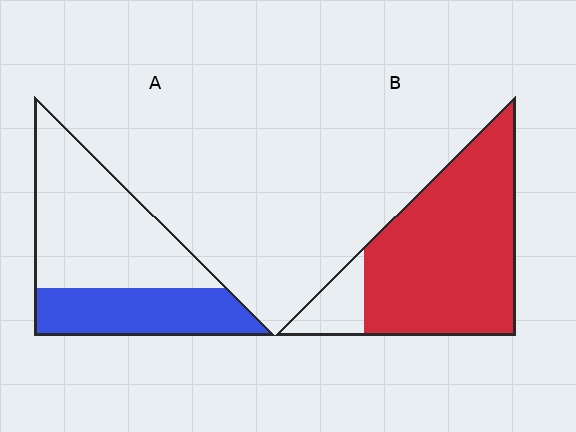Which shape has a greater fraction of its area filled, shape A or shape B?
Shape B.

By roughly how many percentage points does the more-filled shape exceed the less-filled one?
By roughly 50 percentage points (B over A).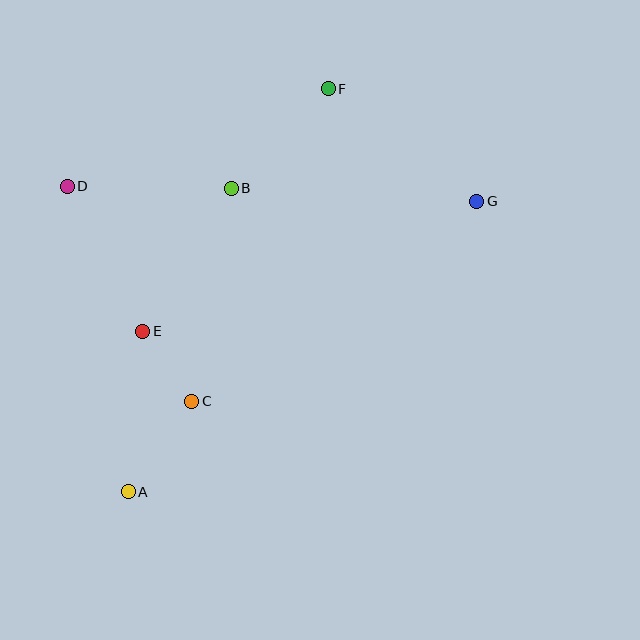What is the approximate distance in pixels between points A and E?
The distance between A and E is approximately 161 pixels.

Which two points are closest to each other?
Points C and E are closest to each other.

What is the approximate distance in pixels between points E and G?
The distance between E and G is approximately 358 pixels.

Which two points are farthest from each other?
Points A and G are farthest from each other.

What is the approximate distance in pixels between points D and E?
The distance between D and E is approximately 164 pixels.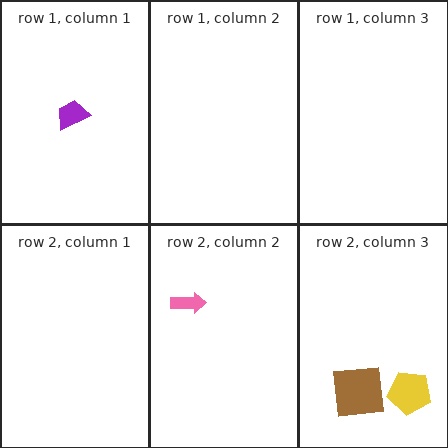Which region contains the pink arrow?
The row 2, column 2 region.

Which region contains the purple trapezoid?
The row 1, column 1 region.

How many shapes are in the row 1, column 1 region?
1.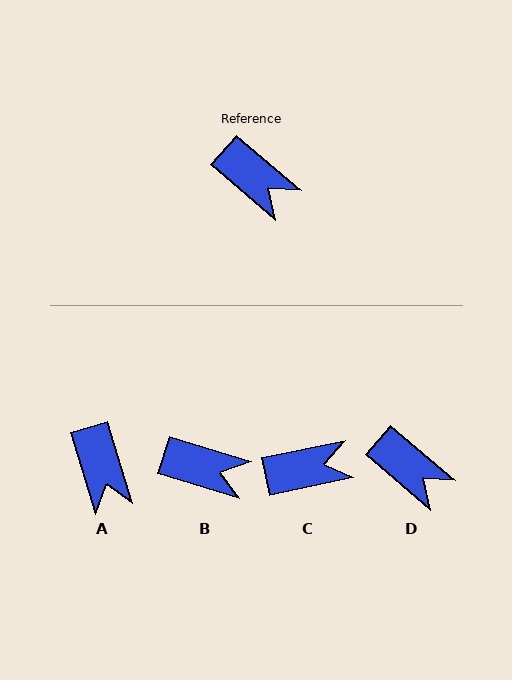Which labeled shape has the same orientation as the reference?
D.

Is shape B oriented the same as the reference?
No, it is off by about 24 degrees.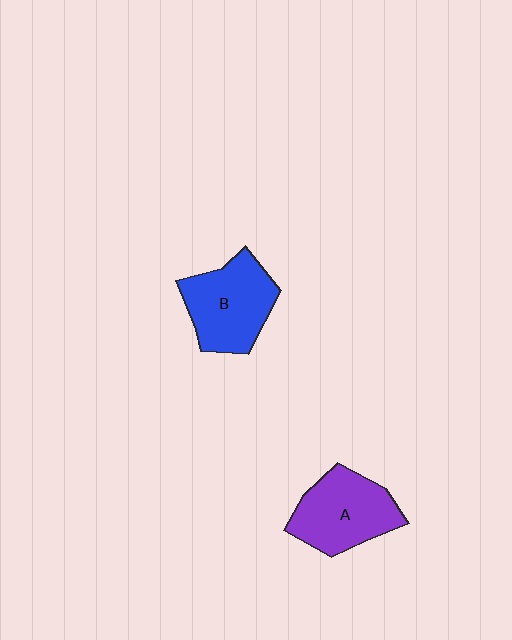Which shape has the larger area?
Shape B (blue).